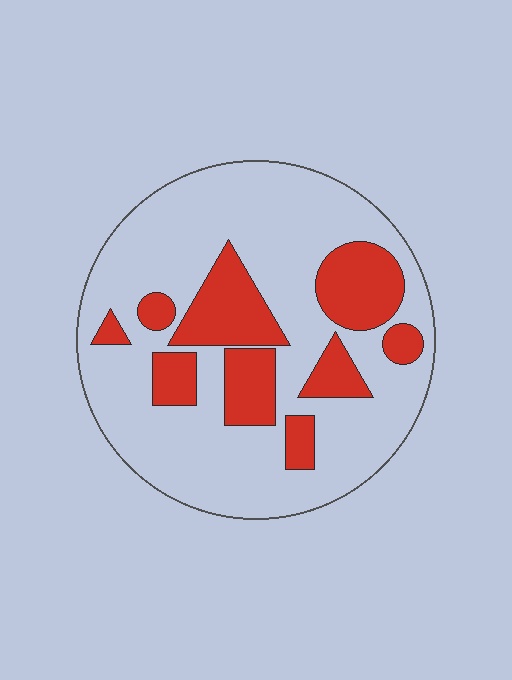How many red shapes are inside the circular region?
9.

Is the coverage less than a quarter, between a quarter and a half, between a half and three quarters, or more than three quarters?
Between a quarter and a half.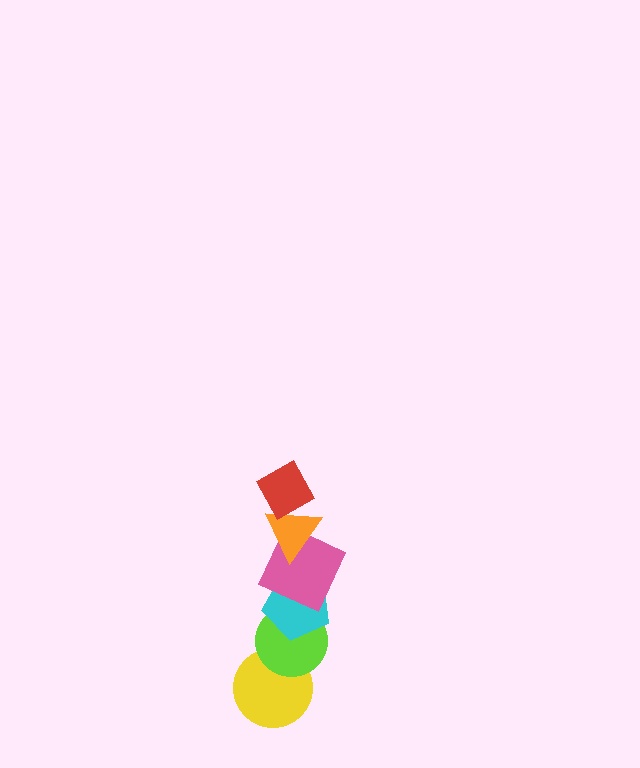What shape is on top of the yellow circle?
The lime circle is on top of the yellow circle.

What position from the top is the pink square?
The pink square is 3rd from the top.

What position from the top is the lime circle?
The lime circle is 5th from the top.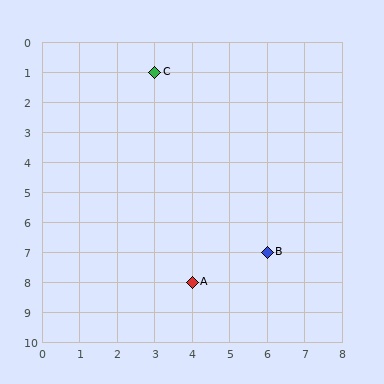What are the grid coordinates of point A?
Point A is at grid coordinates (4, 8).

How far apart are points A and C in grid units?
Points A and C are 1 column and 7 rows apart (about 7.1 grid units diagonally).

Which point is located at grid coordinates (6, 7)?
Point B is at (6, 7).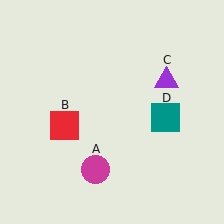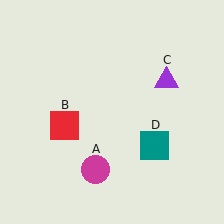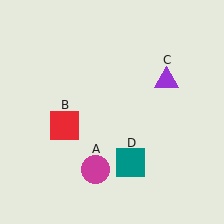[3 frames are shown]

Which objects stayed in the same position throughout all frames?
Magenta circle (object A) and red square (object B) and purple triangle (object C) remained stationary.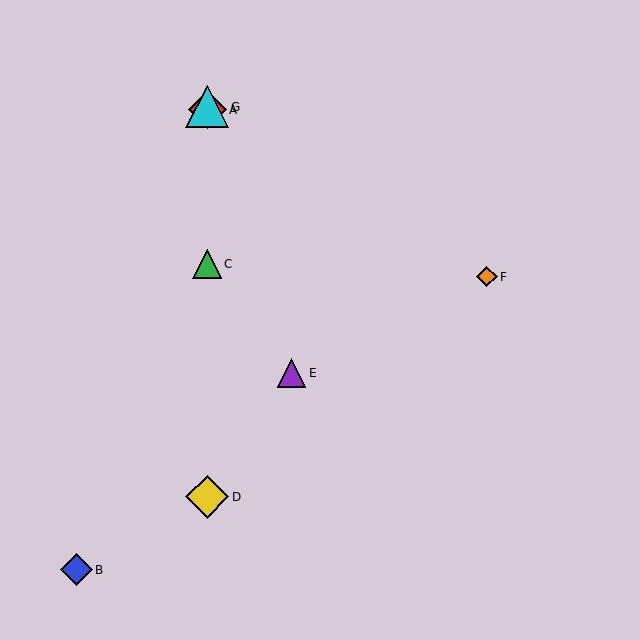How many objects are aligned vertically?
4 objects (A, C, D, G) are aligned vertically.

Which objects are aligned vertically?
Objects A, C, D, G are aligned vertically.